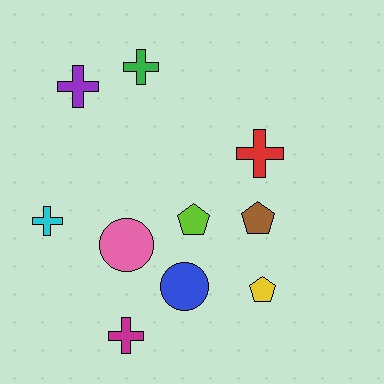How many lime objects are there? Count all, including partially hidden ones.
There is 1 lime object.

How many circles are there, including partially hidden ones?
There are 2 circles.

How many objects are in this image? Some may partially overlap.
There are 10 objects.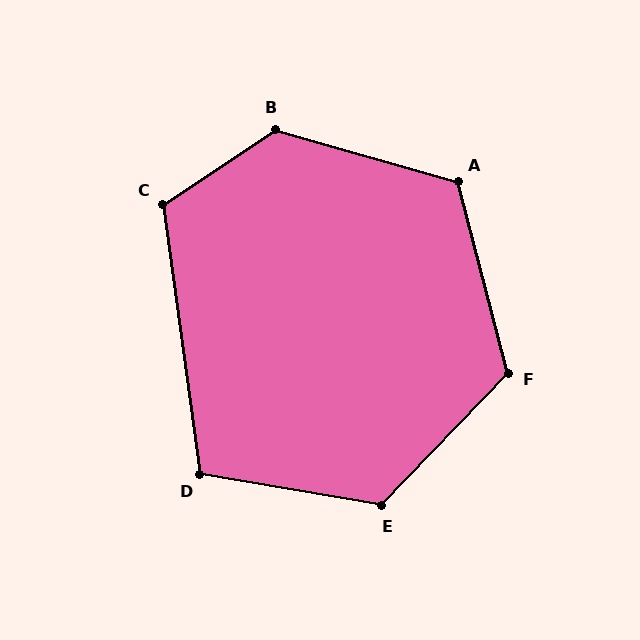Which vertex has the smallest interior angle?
D, at approximately 108 degrees.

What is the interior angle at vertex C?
Approximately 116 degrees (obtuse).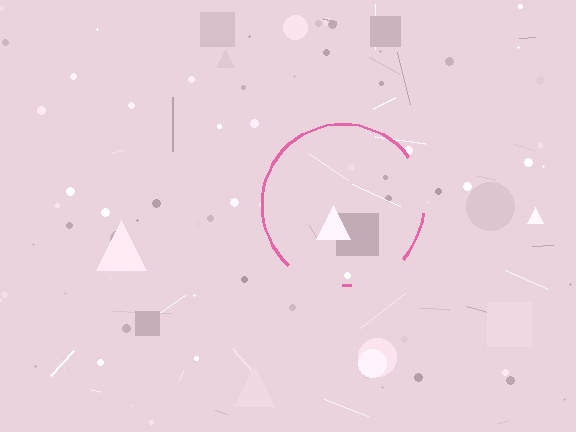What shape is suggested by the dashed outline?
The dashed outline suggests a circle.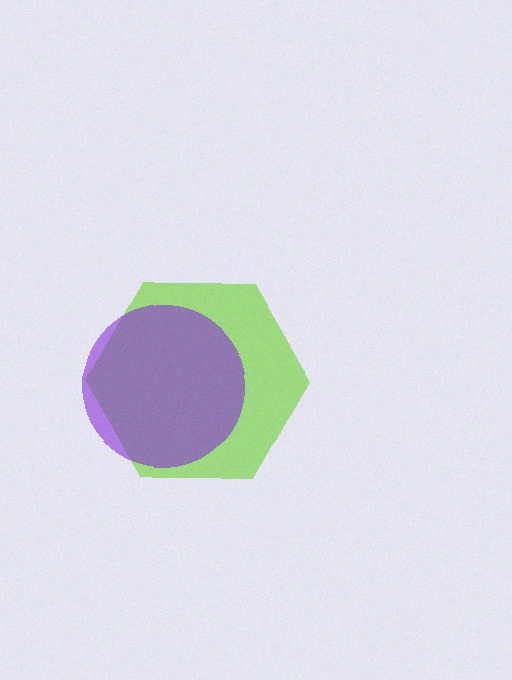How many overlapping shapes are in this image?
There are 2 overlapping shapes in the image.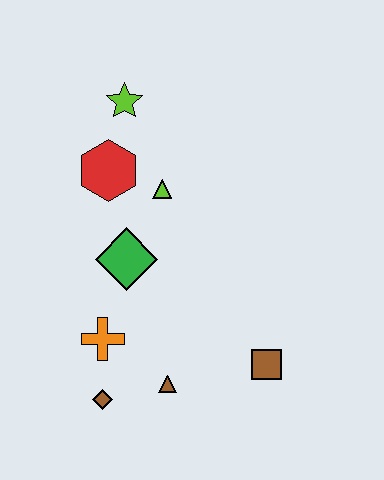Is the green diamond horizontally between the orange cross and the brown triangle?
Yes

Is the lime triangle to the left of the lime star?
No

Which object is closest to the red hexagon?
The lime triangle is closest to the red hexagon.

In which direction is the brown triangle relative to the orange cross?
The brown triangle is to the right of the orange cross.